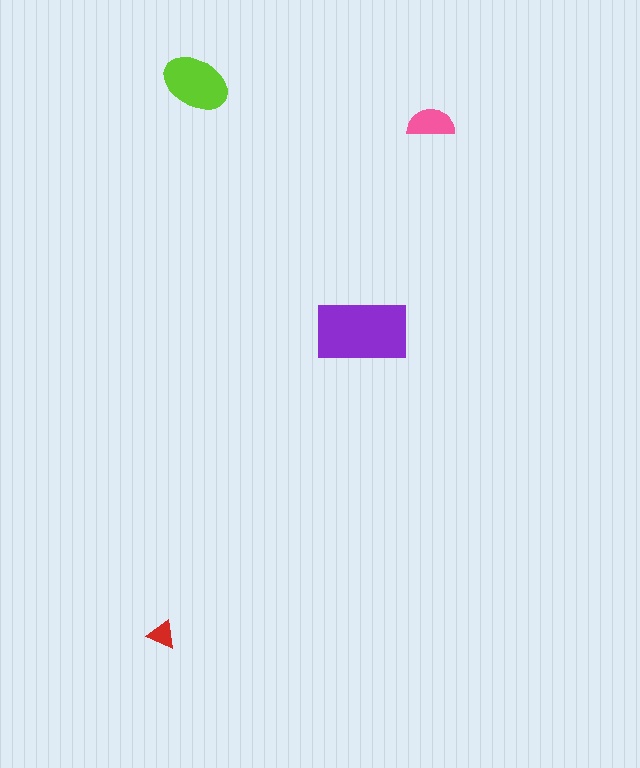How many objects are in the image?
There are 4 objects in the image.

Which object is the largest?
The purple rectangle.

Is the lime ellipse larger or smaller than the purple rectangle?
Smaller.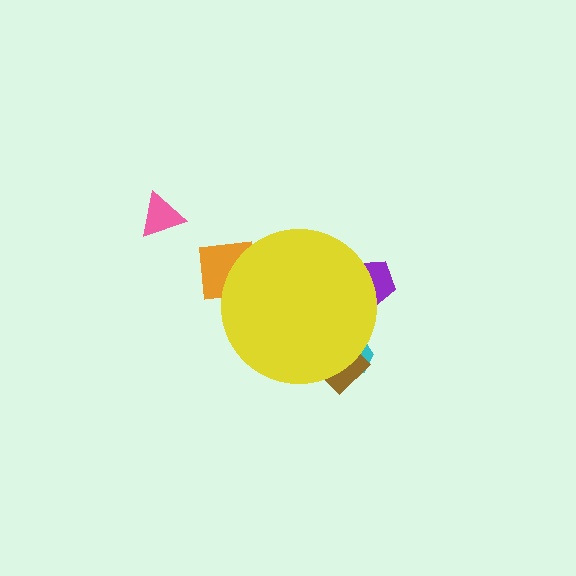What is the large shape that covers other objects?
A yellow circle.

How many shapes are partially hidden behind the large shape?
4 shapes are partially hidden.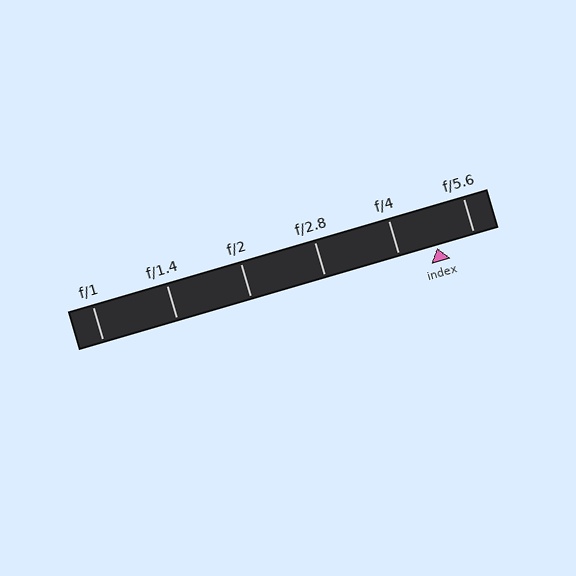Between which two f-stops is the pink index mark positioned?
The index mark is between f/4 and f/5.6.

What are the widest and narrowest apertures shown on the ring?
The widest aperture shown is f/1 and the narrowest is f/5.6.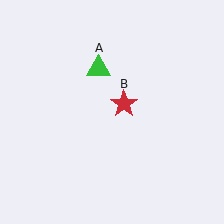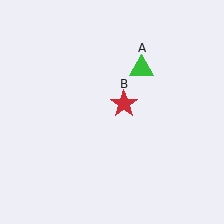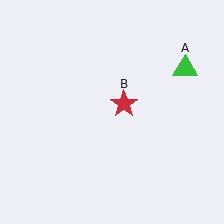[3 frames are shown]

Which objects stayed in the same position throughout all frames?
Red star (object B) remained stationary.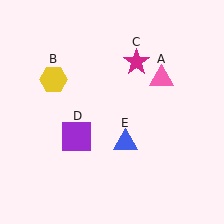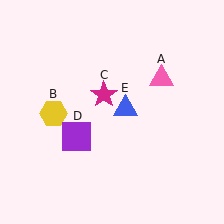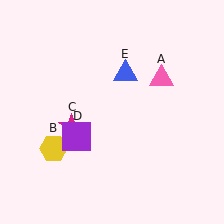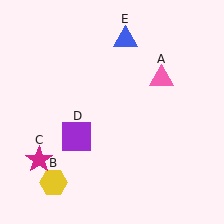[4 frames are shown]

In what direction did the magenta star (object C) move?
The magenta star (object C) moved down and to the left.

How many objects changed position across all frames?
3 objects changed position: yellow hexagon (object B), magenta star (object C), blue triangle (object E).